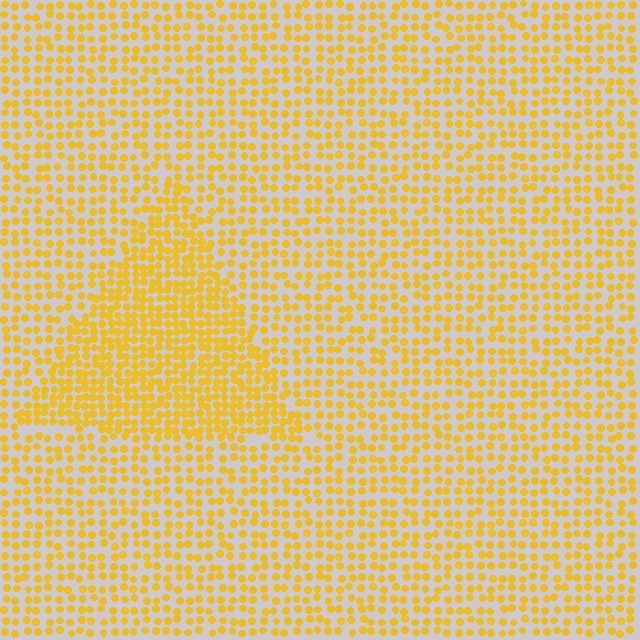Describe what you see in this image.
The image contains small yellow elements arranged at two different densities. A triangle-shaped region is visible where the elements are more densely packed than the surrounding area.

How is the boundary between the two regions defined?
The boundary is defined by a change in element density (approximately 1.7x ratio). All elements are the same color, size, and shape.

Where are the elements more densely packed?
The elements are more densely packed inside the triangle boundary.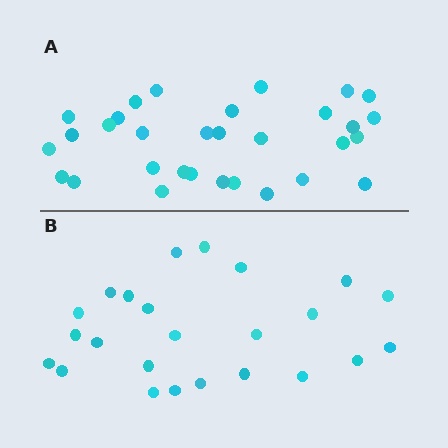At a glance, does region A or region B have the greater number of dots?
Region A (the top region) has more dots.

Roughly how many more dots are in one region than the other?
Region A has roughly 8 or so more dots than region B.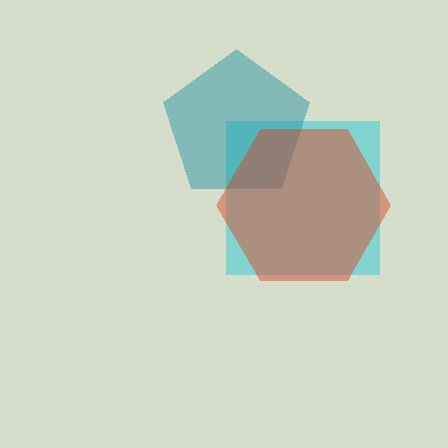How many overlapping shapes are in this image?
There are 3 overlapping shapes in the image.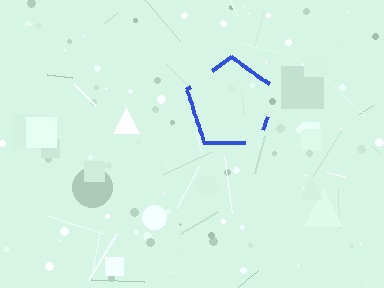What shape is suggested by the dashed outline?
The dashed outline suggests a pentagon.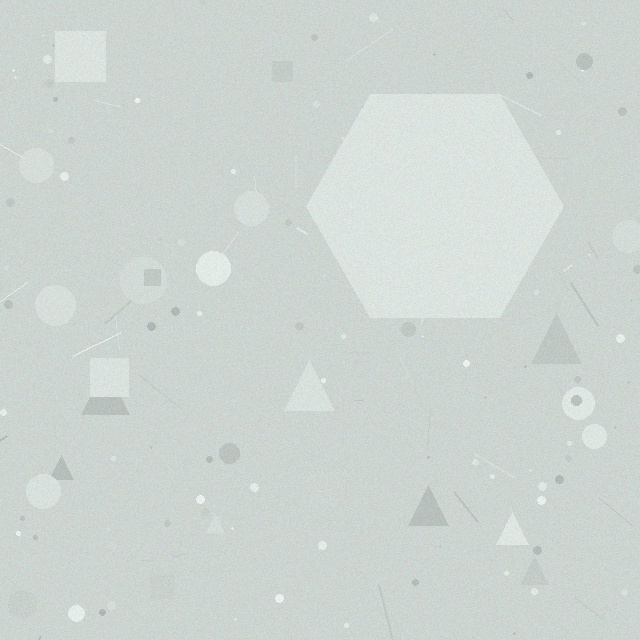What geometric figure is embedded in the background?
A hexagon is embedded in the background.